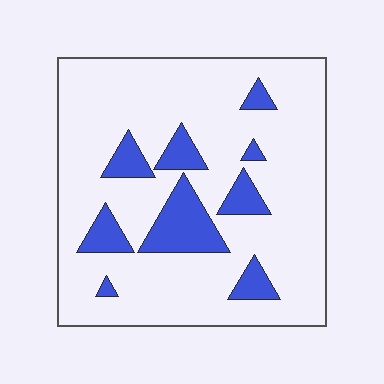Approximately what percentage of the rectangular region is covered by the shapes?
Approximately 15%.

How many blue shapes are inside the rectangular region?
9.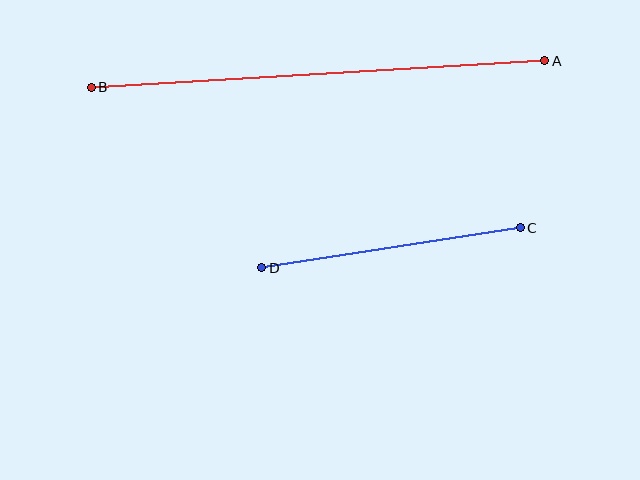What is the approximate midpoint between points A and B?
The midpoint is at approximately (318, 74) pixels.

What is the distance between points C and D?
The distance is approximately 261 pixels.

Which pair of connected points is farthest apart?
Points A and B are farthest apart.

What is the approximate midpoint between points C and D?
The midpoint is at approximately (391, 248) pixels.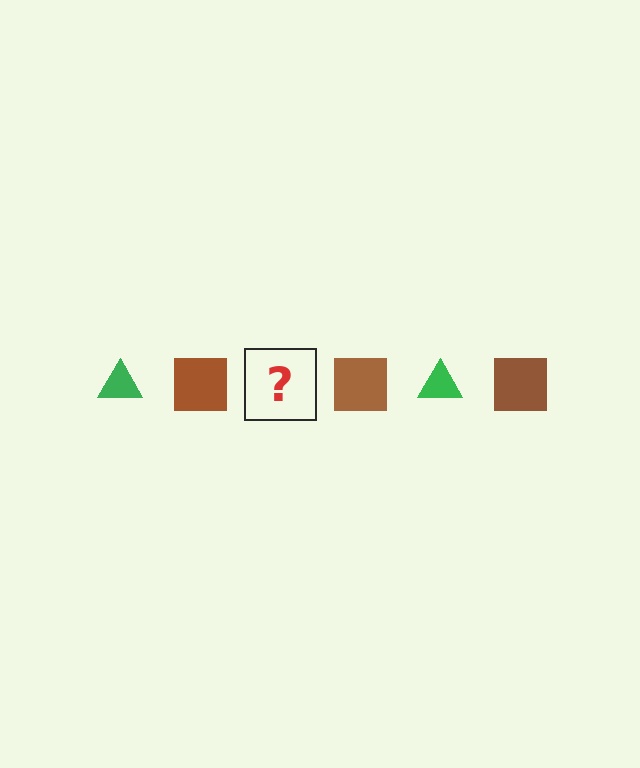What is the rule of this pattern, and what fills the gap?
The rule is that the pattern alternates between green triangle and brown square. The gap should be filled with a green triangle.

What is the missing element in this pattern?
The missing element is a green triangle.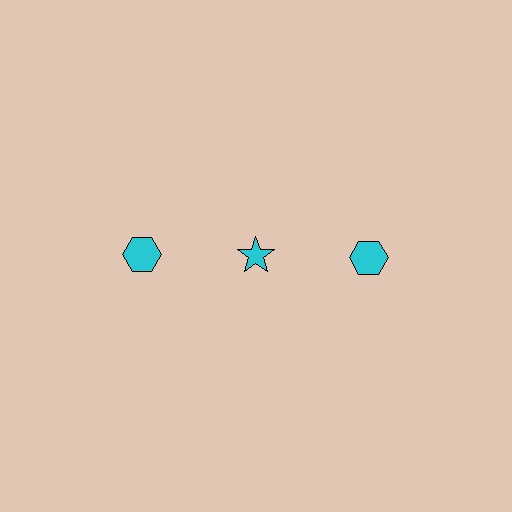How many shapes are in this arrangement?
There are 3 shapes arranged in a grid pattern.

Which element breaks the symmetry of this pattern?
The cyan star in the top row, second from left column breaks the symmetry. All other shapes are cyan hexagons.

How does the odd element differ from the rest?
It has a different shape: star instead of hexagon.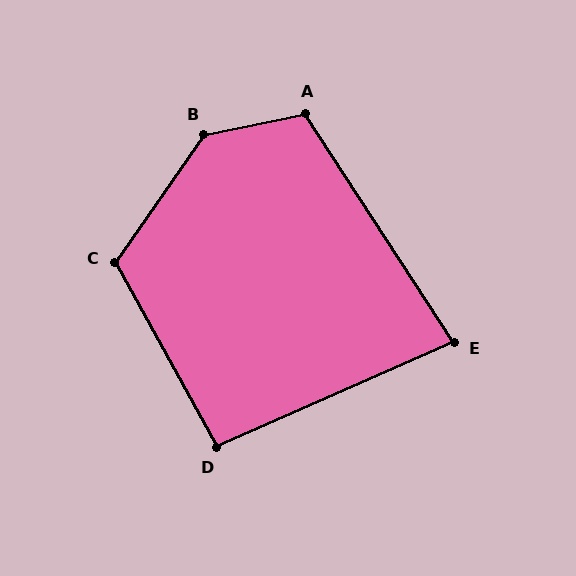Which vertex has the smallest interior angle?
E, at approximately 81 degrees.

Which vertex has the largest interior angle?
B, at approximately 136 degrees.